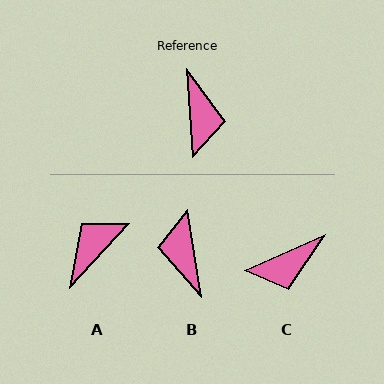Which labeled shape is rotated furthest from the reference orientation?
B, about 176 degrees away.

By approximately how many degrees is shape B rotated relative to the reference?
Approximately 176 degrees clockwise.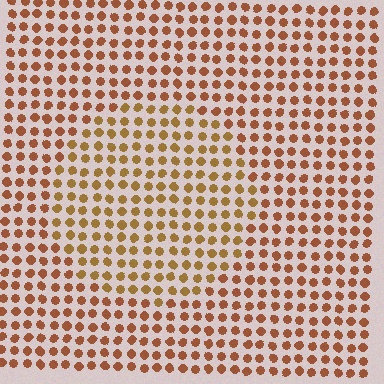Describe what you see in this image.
The image is filled with small brown elements in a uniform arrangement. A circle-shaped region is visible where the elements are tinted to a slightly different hue, forming a subtle color boundary.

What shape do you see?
I see a circle.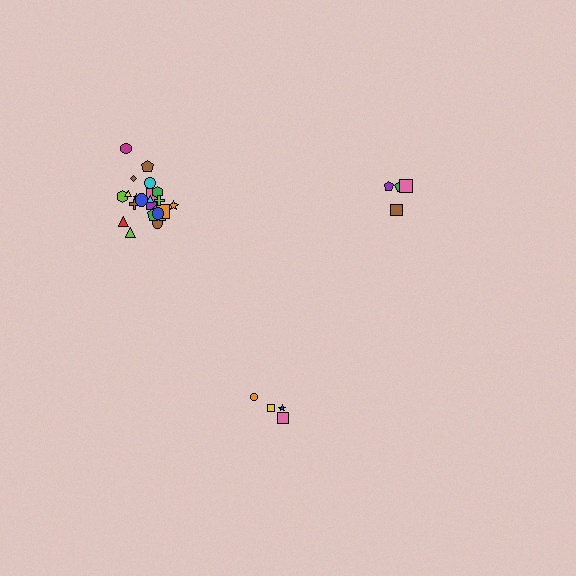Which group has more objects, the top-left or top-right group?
The top-left group.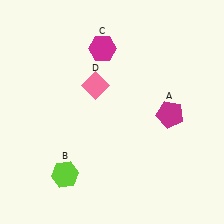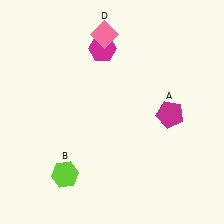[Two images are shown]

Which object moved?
The pink diamond (D) moved up.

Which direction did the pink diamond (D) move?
The pink diamond (D) moved up.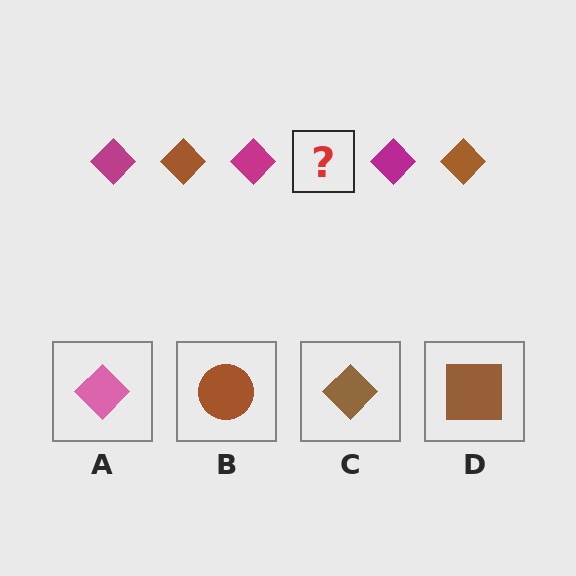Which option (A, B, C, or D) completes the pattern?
C.